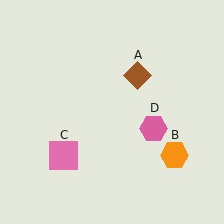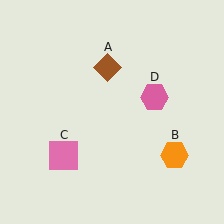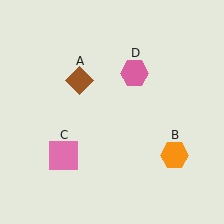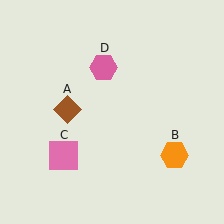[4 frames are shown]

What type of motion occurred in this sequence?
The brown diamond (object A), pink hexagon (object D) rotated counterclockwise around the center of the scene.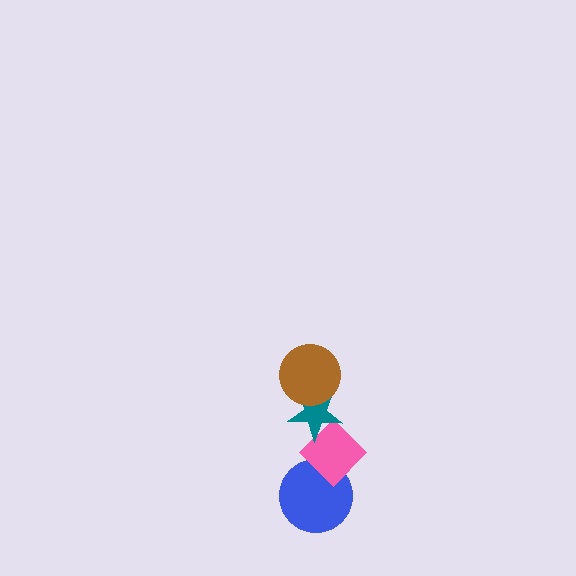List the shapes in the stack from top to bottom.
From top to bottom: the brown circle, the teal star, the pink diamond, the blue circle.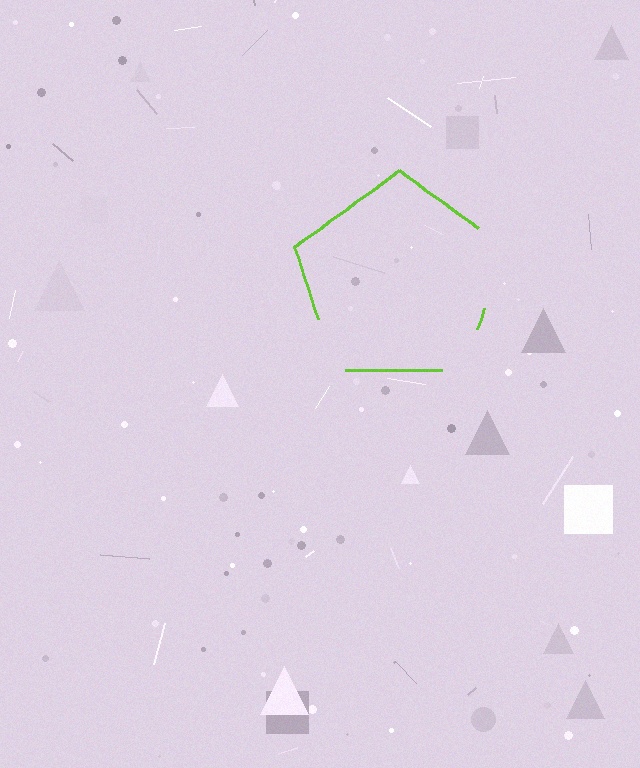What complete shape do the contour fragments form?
The contour fragments form a pentagon.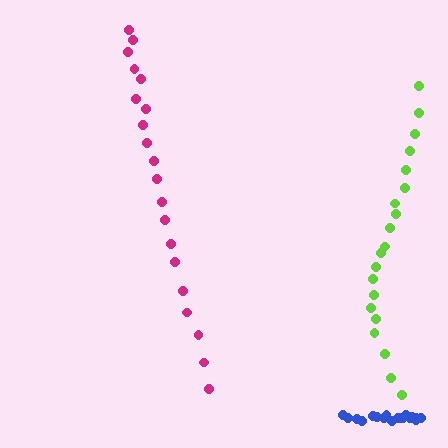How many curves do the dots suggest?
There are 3 distinct paths.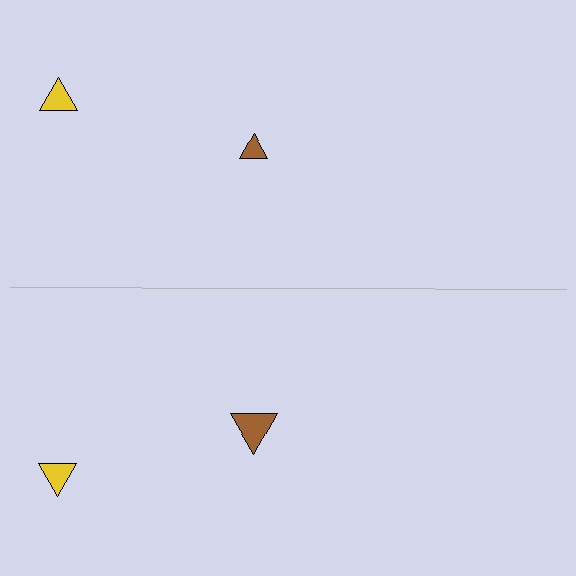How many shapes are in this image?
There are 4 shapes in this image.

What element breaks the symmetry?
The brown triangle on the bottom side has a different size than its mirror counterpart.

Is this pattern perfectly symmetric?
No, the pattern is not perfectly symmetric. The brown triangle on the bottom side has a different size than its mirror counterpart.